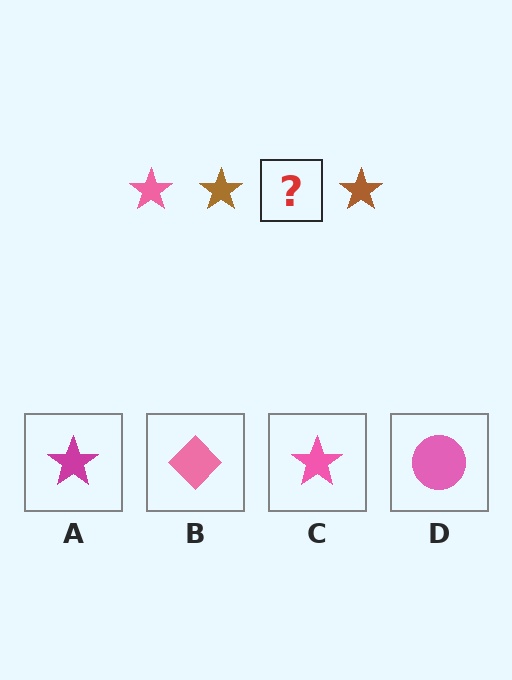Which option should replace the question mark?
Option C.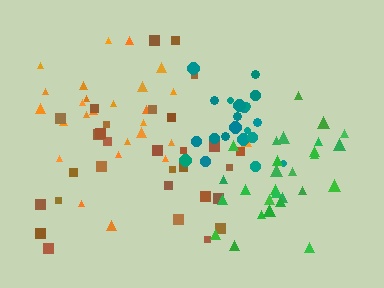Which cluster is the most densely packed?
Teal.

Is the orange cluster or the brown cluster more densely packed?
Orange.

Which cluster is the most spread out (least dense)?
Brown.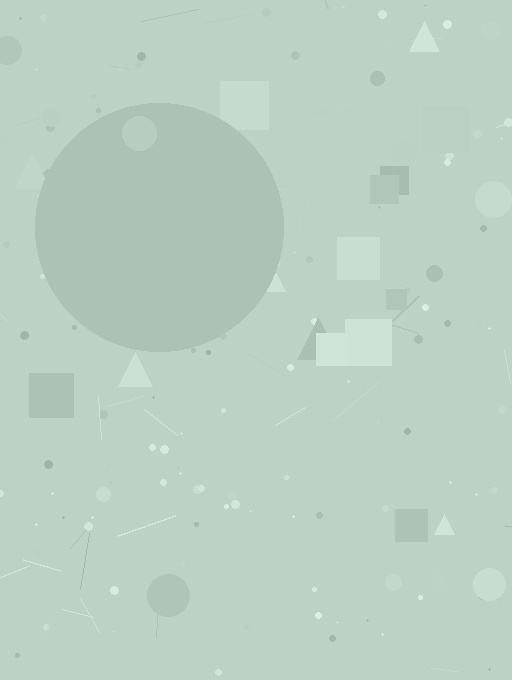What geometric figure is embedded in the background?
A circle is embedded in the background.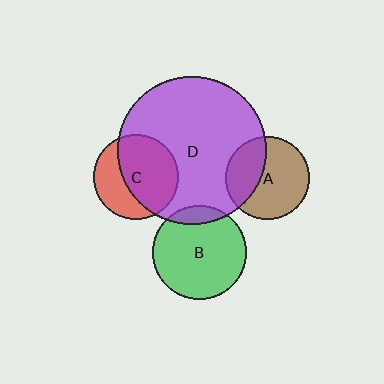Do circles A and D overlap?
Yes.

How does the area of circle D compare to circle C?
Approximately 3.1 times.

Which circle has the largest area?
Circle D (purple).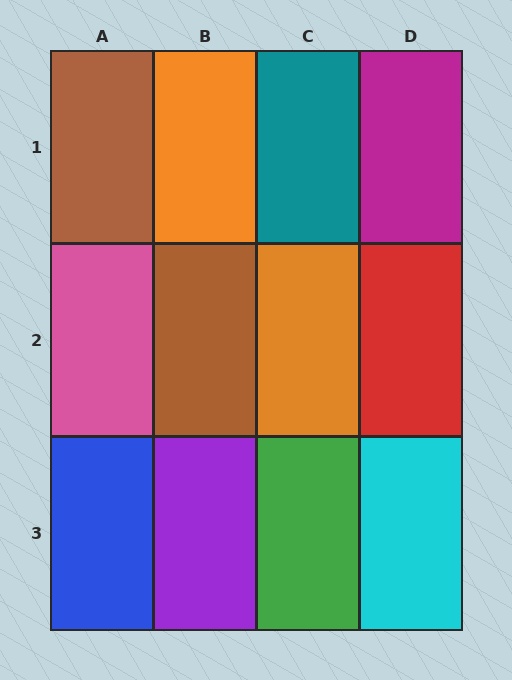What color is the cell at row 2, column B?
Brown.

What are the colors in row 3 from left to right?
Blue, purple, green, cyan.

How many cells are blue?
1 cell is blue.